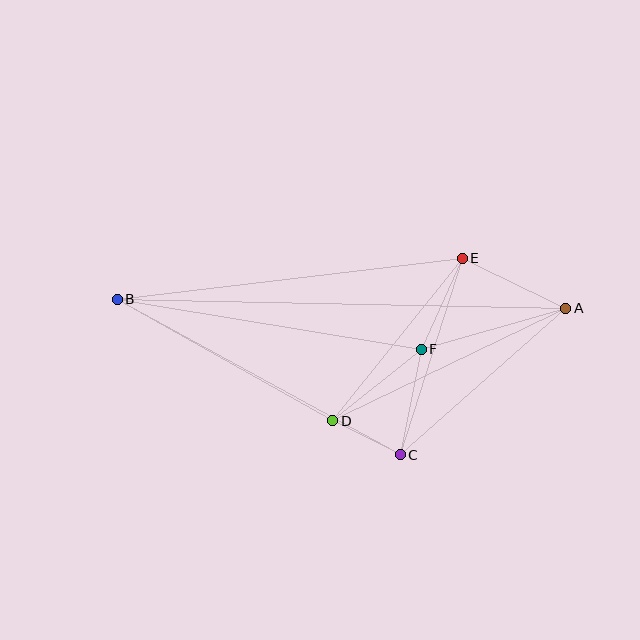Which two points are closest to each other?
Points C and D are closest to each other.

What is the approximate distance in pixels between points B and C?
The distance between B and C is approximately 323 pixels.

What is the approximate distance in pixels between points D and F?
The distance between D and F is approximately 114 pixels.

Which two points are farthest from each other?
Points A and B are farthest from each other.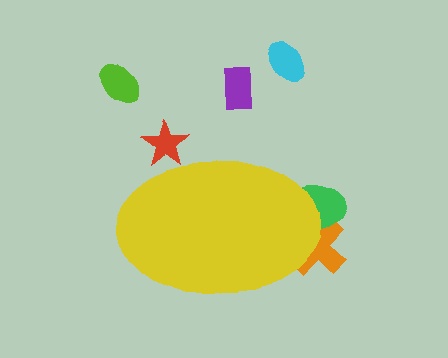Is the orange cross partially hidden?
Yes, the orange cross is partially hidden behind the yellow ellipse.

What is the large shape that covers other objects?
A yellow ellipse.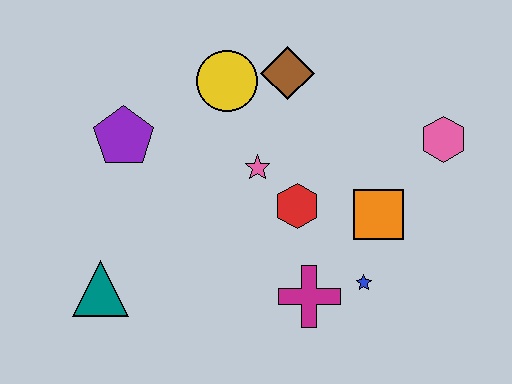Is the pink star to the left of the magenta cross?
Yes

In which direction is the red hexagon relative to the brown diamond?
The red hexagon is below the brown diamond.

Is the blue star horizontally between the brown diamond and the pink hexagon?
Yes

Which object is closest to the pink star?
The red hexagon is closest to the pink star.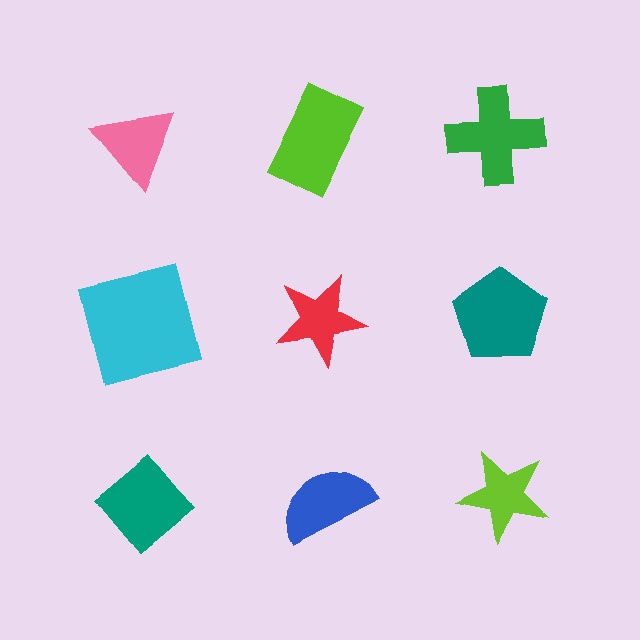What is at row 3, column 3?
A lime star.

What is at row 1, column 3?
A green cross.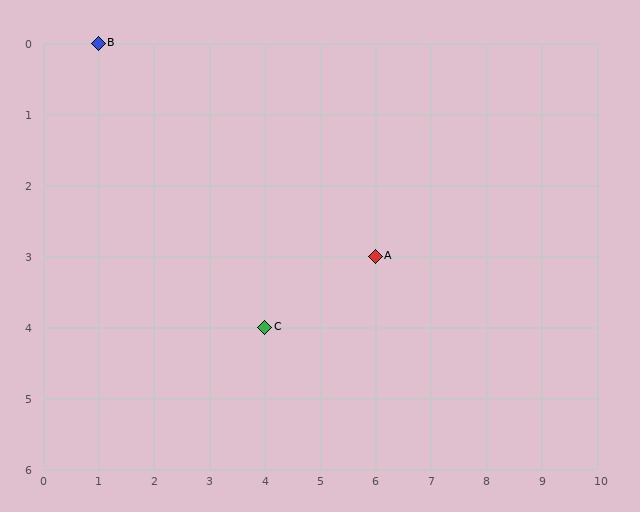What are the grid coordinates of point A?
Point A is at grid coordinates (6, 3).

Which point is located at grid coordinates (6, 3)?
Point A is at (6, 3).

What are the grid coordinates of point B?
Point B is at grid coordinates (1, 0).